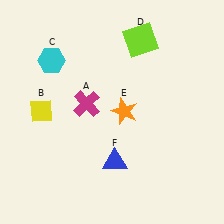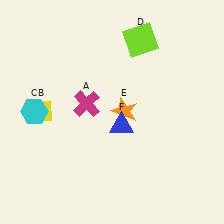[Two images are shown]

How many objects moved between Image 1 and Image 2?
2 objects moved between the two images.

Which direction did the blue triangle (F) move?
The blue triangle (F) moved up.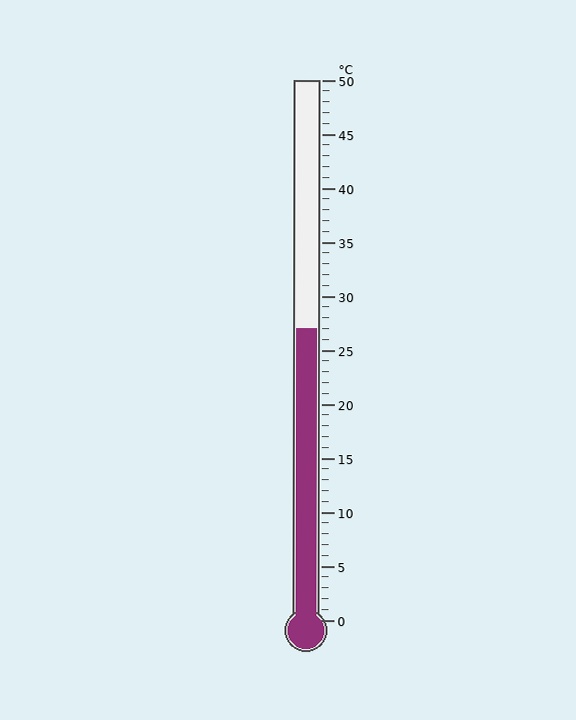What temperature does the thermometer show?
The thermometer shows approximately 27°C.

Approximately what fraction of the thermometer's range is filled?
The thermometer is filled to approximately 55% of its range.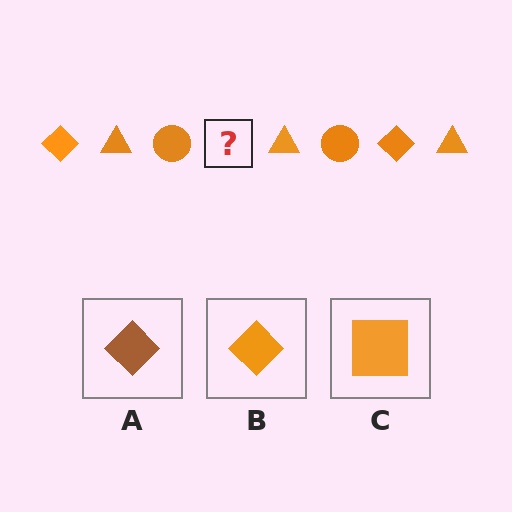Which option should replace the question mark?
Option B.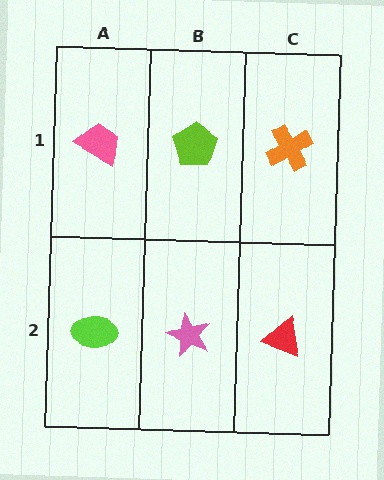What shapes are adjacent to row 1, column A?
A lime ellipse (row 2, column A), a lime pentagon (row 1, column B).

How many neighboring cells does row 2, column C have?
2.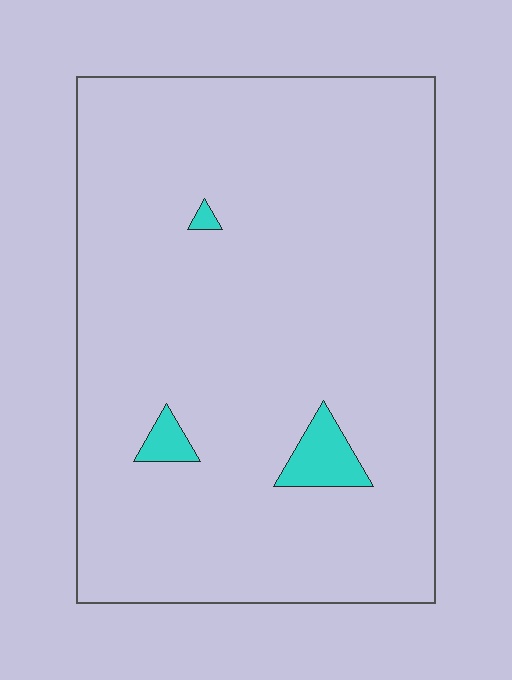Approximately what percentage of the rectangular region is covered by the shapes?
Approximately 5%.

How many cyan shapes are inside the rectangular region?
3.